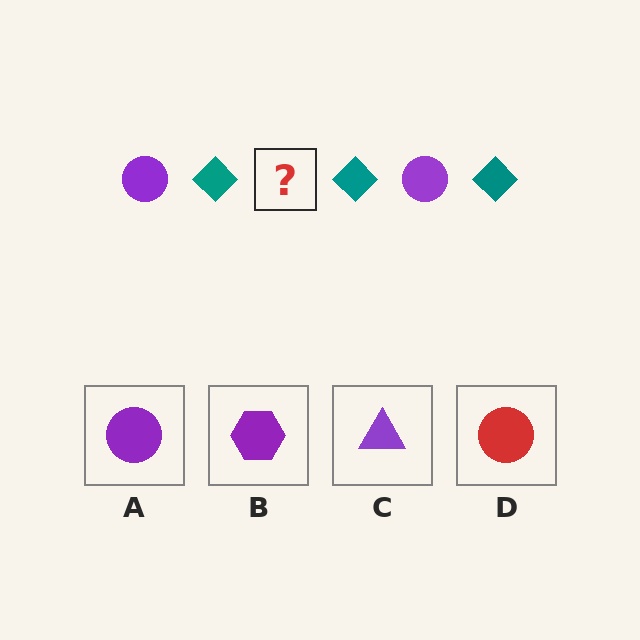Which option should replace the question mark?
Option A.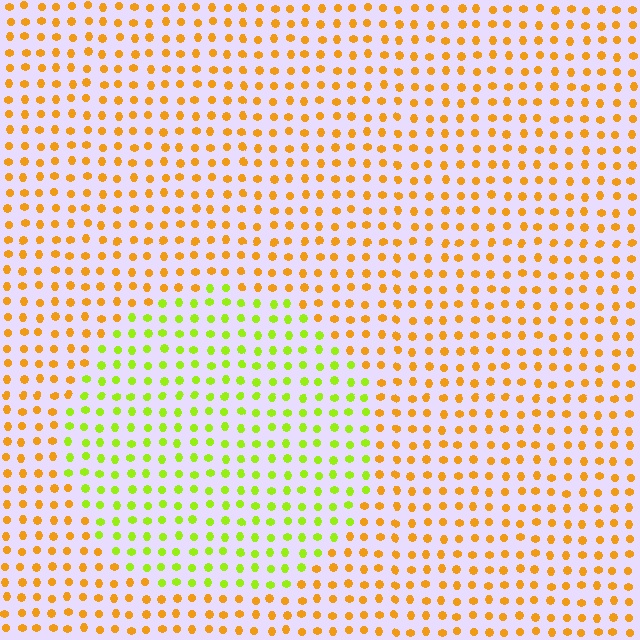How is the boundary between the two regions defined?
The boundary is defined purely by a slight shift in hue (about 48 degrees). Spacing, size, and orientation are identical on both sides.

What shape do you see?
I see a circle.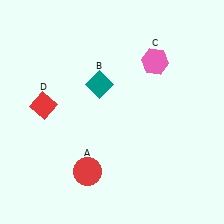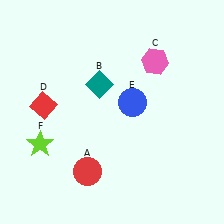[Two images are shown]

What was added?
A blue circle (E), a lime star (F) were added in Image 2.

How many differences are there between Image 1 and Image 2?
There are 2 differences between the two images.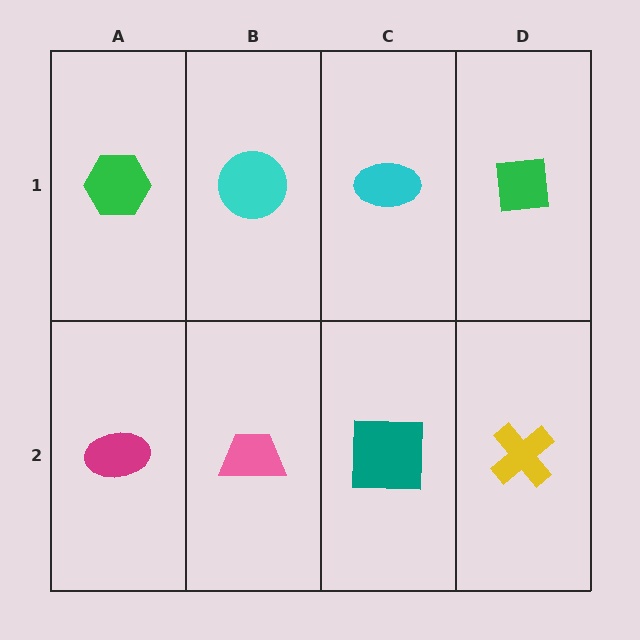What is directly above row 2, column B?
A cyan circle.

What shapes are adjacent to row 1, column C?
A teal square (row 2, column C), a cyan circle (row 1, column B), a green square (row 1, column D).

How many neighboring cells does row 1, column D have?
2.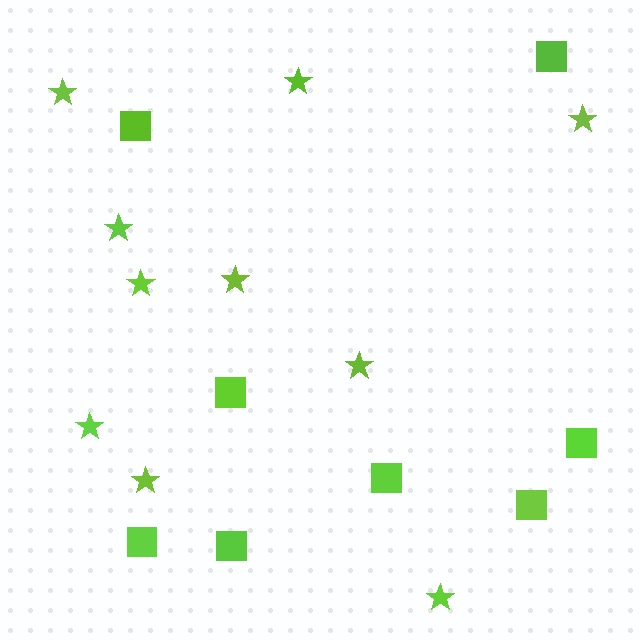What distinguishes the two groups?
There are 2 groups: one group of squares (8) and one group of stars (10).